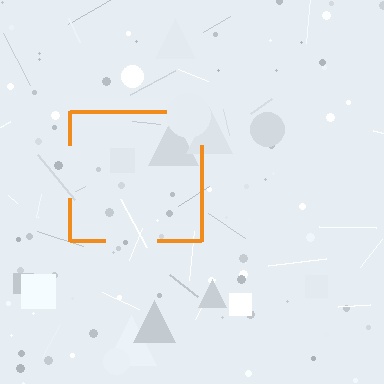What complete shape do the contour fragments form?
The contour fragments form a square.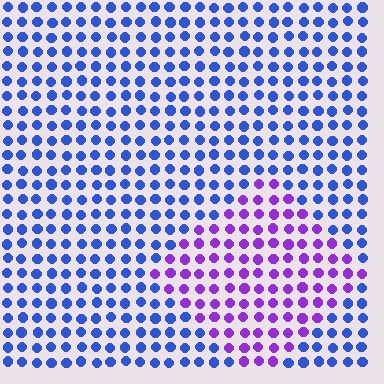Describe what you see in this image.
The image is filled with small blue elements in a uniform arrangement. A diamond-shaped region is visible where the elements are tinted to a slightly different hue, forming a subtle color boundary.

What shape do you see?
I see a diamond.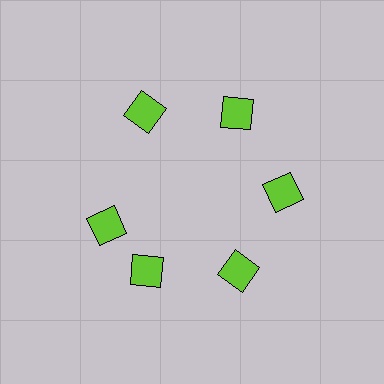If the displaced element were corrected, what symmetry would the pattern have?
It would have 6-fold rotational symmetry — the pattern would map onto itself every 60 degrees.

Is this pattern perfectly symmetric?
No. The 6 lime squares are arranged in a ring, but one element near the 9 o'clock position is rotated out of alignment along the ring, breaking the 6-fold rotational symmetry.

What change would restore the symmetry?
The symmetry would be restored by rotating it back into even spacing with its neighbors so that all 6 squares sit at equal angles and equal distance from the center.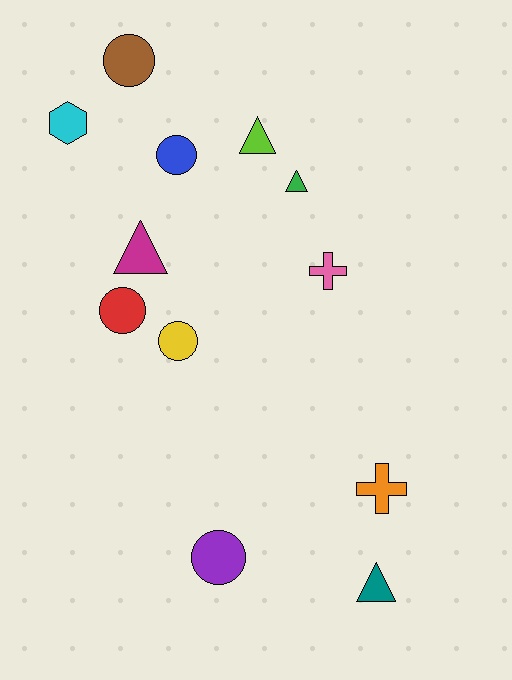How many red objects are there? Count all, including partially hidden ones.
There is 1 red object.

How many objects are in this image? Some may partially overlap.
There are 12 objects.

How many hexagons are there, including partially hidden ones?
There is 1 hexagon.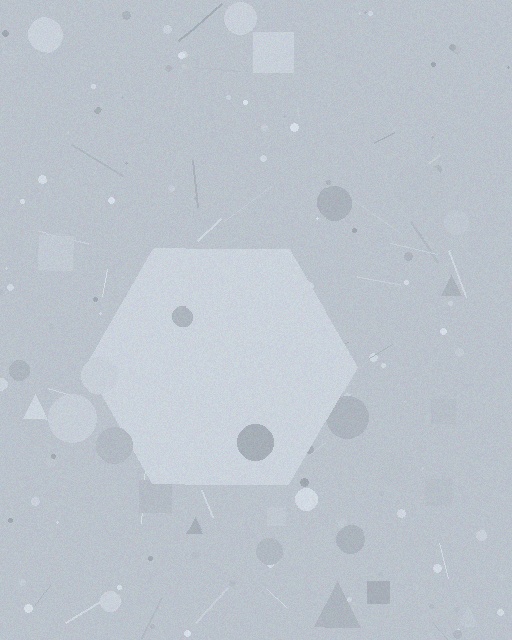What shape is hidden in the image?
A hexagon is hidden in the image.